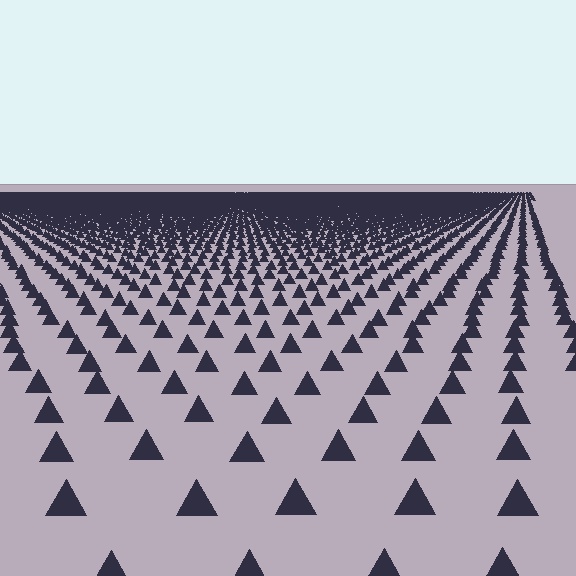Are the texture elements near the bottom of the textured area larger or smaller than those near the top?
Larger. Near the bottom, elements are closer to the viewer and appear at a bigger on-screen size.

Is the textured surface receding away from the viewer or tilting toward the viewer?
The surface is receding away from the viewer. Texture elements get smaller and denser toward the top.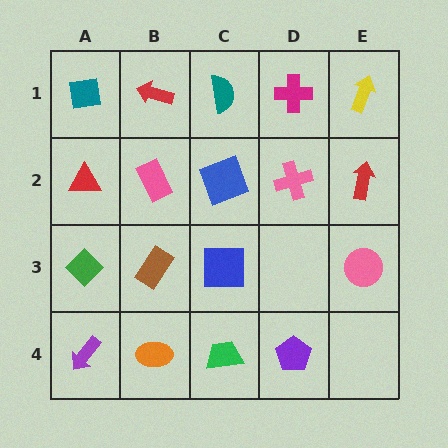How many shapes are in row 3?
4 shapes.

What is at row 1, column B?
A red arrow.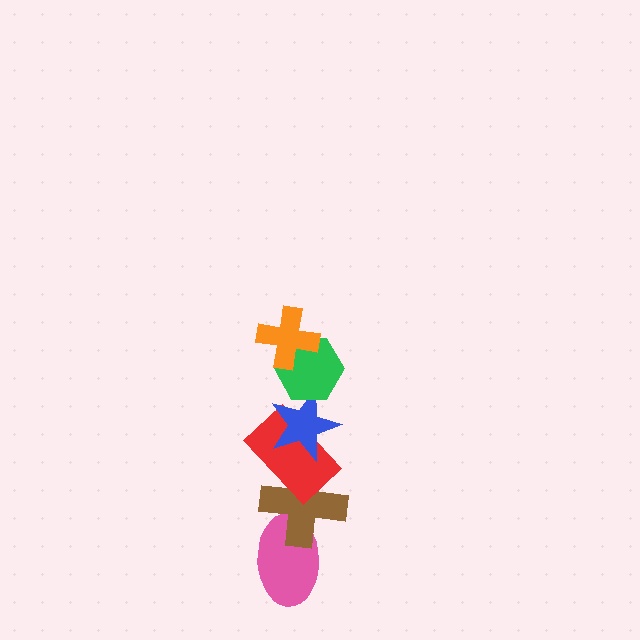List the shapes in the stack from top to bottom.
From top to bottom: the orange cross, the green hexagon, the blue star, the red rectangle, the brown cross, the pink ellipse.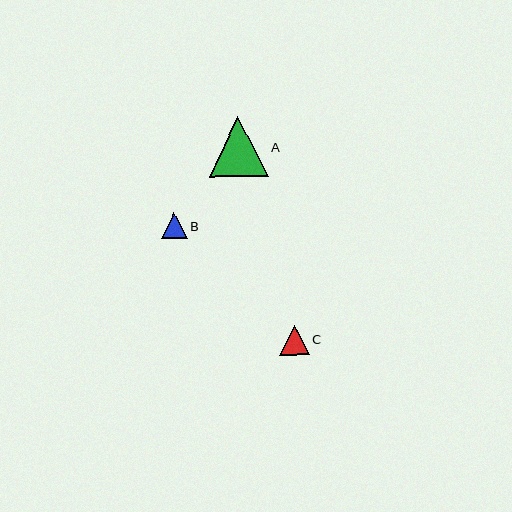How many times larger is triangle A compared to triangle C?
Triangle A is approximately 2.0 times the size of triangle C.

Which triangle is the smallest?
Triangle B is the smallest with a size of approximately 26 pixels.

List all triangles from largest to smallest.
From largest to smallest: A, C, B.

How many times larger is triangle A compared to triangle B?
Triangle A is approximately 2.3 times the size of triangle B.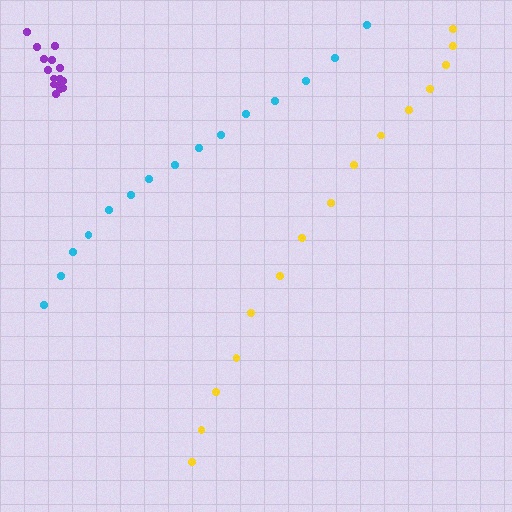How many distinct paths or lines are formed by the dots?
There are 3 distinct paths.